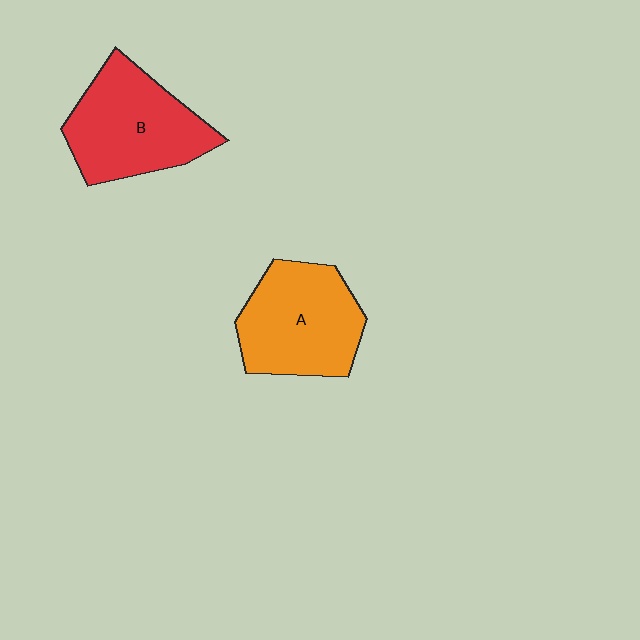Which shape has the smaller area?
Shape A (orange).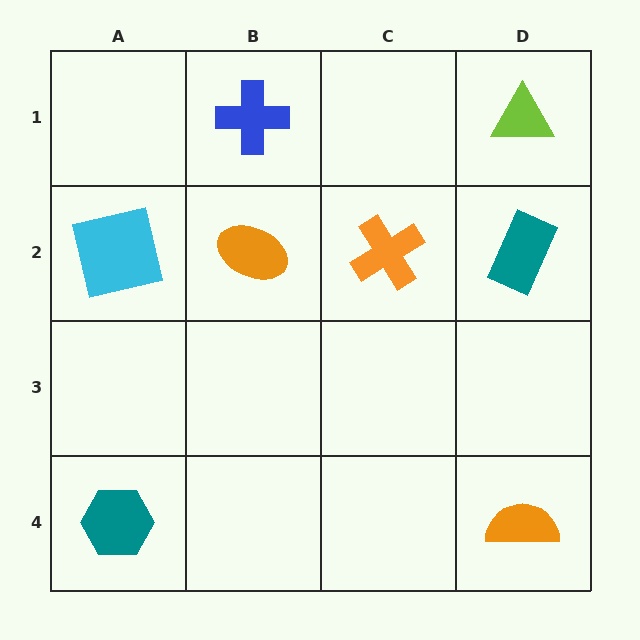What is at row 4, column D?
An orange semicircle.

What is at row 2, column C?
An orange cross.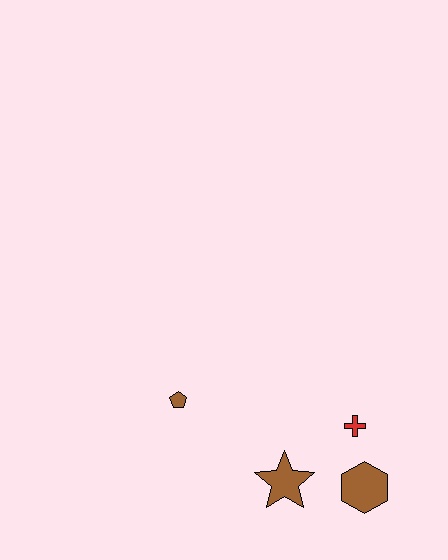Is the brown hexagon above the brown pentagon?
No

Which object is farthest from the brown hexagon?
The brown pentagon is farthest from the brown hexagon.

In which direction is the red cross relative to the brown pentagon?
The red cross is to the right of the brown pentagon.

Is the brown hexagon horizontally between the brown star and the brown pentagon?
No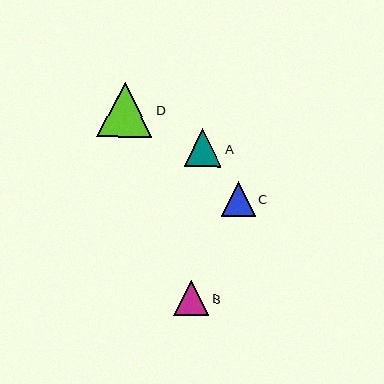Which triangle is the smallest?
Triangle C is the smallest with a size of approximately 34 pixels.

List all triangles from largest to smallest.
From largest to smallest: D, A, B, C.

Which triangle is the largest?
Triangle D is the largest with a size of approximately 55 pixels.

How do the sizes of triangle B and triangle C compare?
Triangle B and triangle C are approximately the same size.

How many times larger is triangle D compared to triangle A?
Triangle D is approximately 1.5 times the size of triangle A.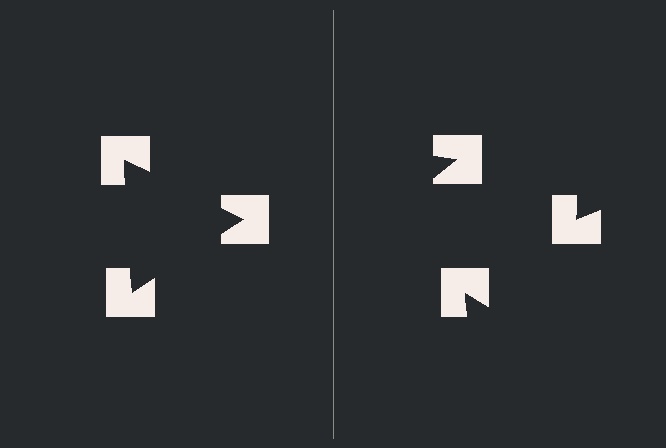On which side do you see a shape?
An illusory triangle appears on the left side. On the right side the wedge cuts are rotated, so no coherent shape forms.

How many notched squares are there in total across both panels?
6 — 3 on each side.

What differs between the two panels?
The notched squares are positioned identically on both sides; only the wedge orientations differ. On the left they align to a triangle; on the right they are misaligned.